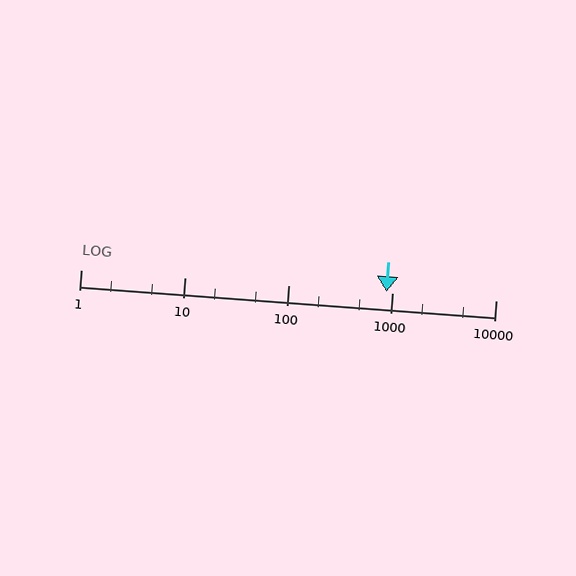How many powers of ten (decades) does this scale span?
The scale spans 4 decades, from 1 to 10000.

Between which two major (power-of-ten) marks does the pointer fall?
The pointer is between 100 and 1000.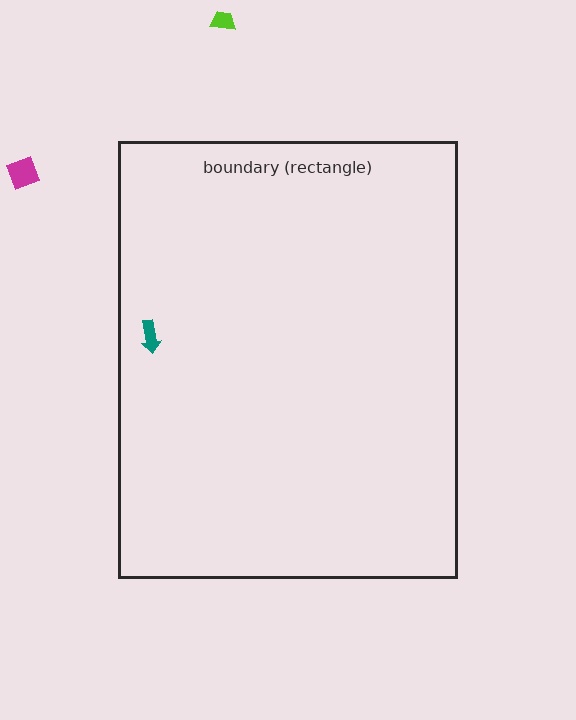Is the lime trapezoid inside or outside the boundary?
Outside.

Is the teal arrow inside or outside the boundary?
Inside.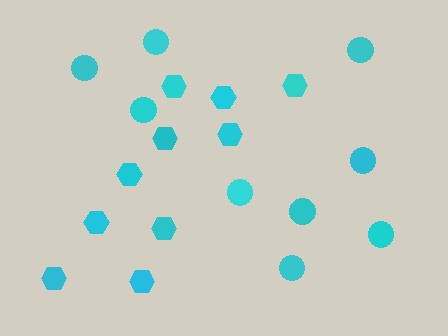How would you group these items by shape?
There are 2 groups: one group of hexagons (10) and one group of circles (9).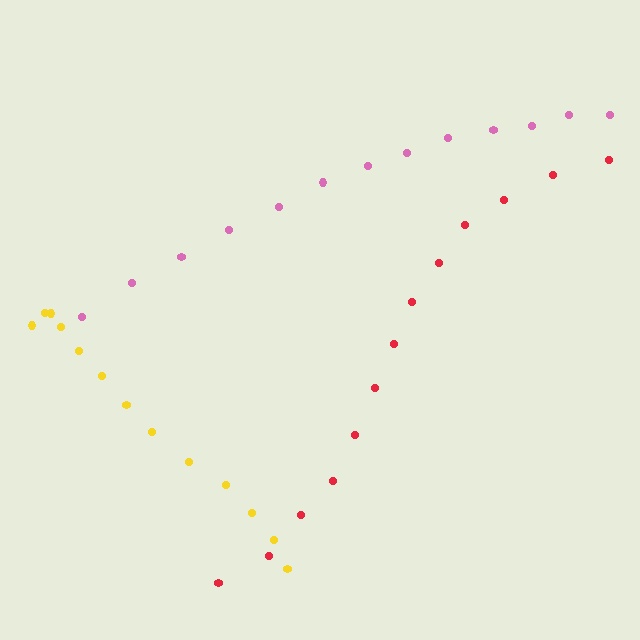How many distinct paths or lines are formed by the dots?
There are 3 distinct paths.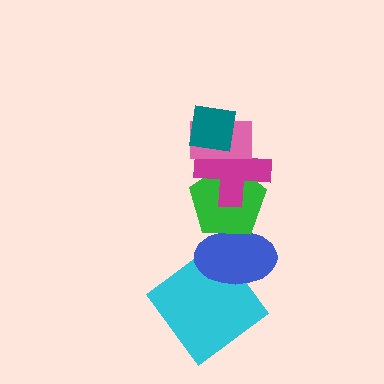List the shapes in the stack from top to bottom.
From top to bottom: the teal square, the pink rectangle, the magenta cross, the green pentagon, the blue ellipse, the cyan diamond.